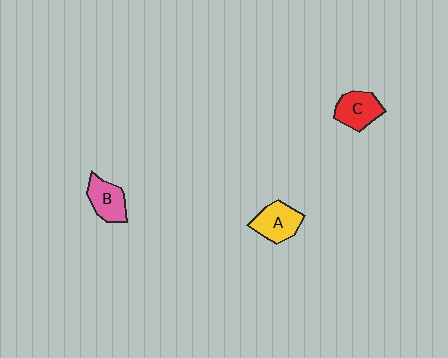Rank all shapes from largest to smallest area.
From largest to smallest: A (yellow), C (red), B (pink).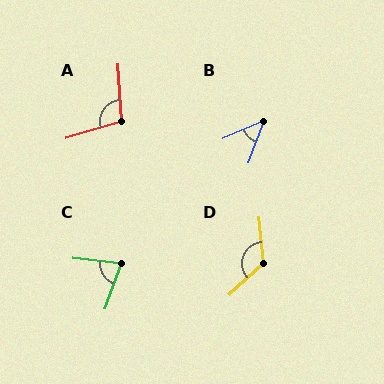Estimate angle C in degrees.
Approximately 76 degrees.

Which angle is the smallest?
B, at approximately 46 degrees.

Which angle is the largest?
D, at approximately 127 degrees.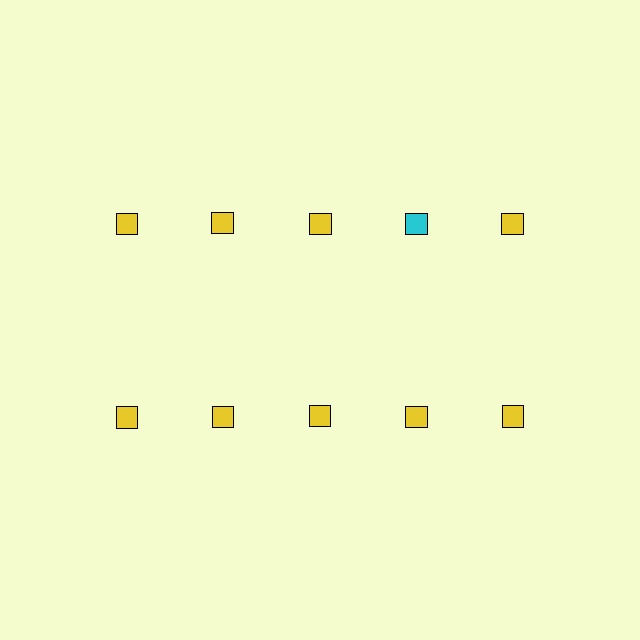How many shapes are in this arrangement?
There are 10 shapes arranged in a grid pattern.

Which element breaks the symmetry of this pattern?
The cyan square in the top row, second from right column breaks the symmetry. All other shapes are yellow squares.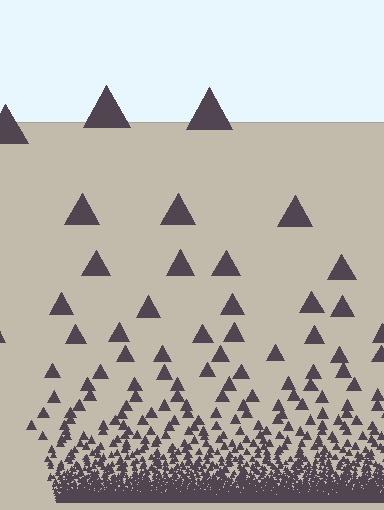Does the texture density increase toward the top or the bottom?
Density increases toward the bottom.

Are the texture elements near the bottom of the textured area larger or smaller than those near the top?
Smaller. The gradient is inverted — elements near the bottom are smaller and denser.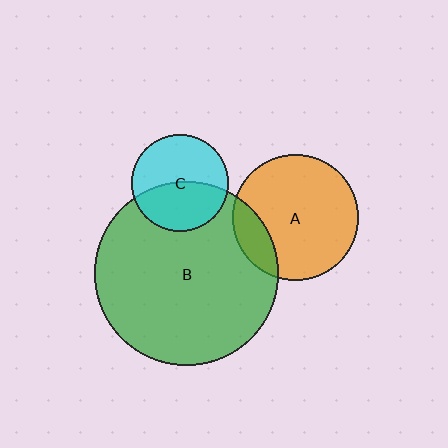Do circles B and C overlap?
Yes.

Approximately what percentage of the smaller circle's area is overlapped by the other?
Approximately 45%.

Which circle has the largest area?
Circle B (green).